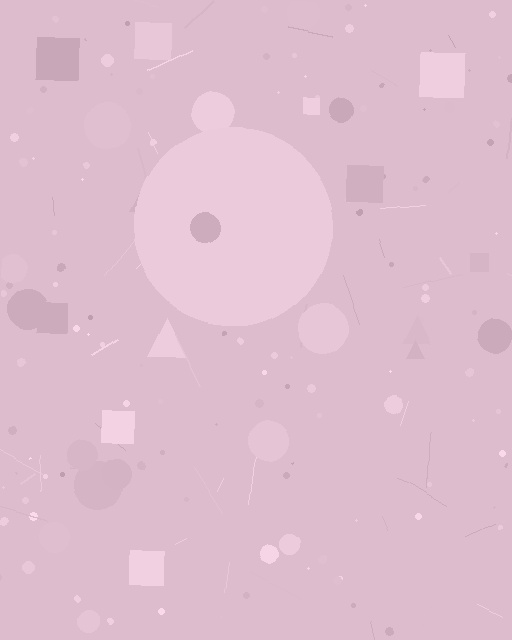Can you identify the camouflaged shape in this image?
The camouflaged shape is a circle.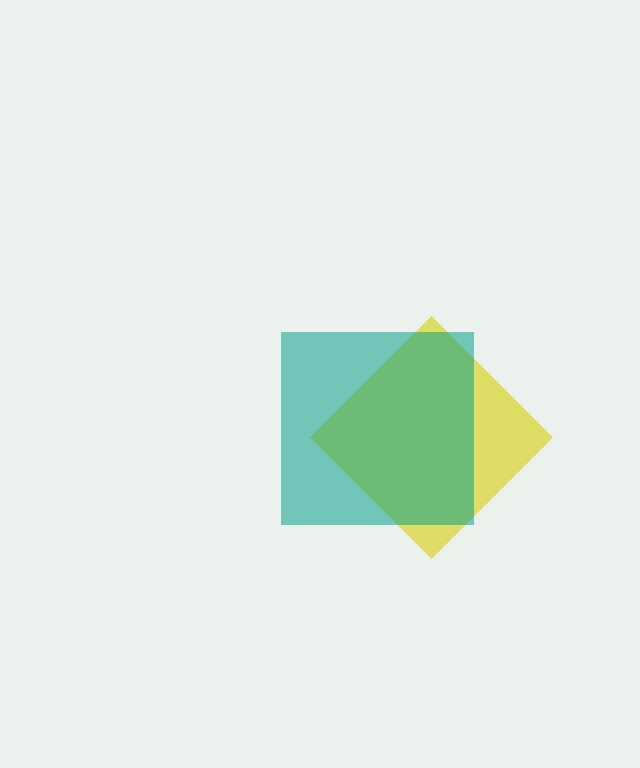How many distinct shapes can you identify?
There are 2 distinct shapes: a yellow diamond, a teal square.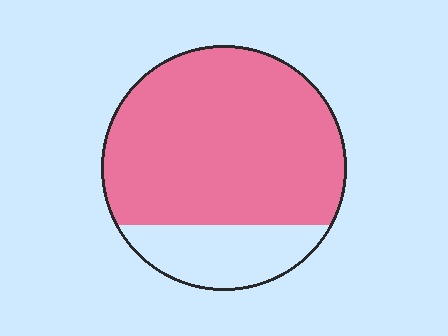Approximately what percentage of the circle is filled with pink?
Approximately 80%.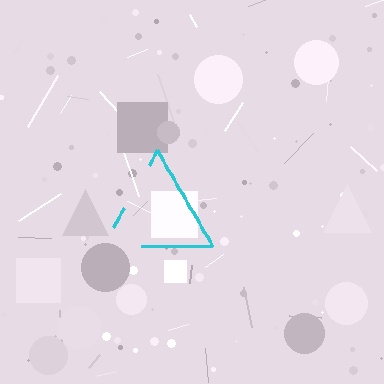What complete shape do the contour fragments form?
The contour fragments form a triangle.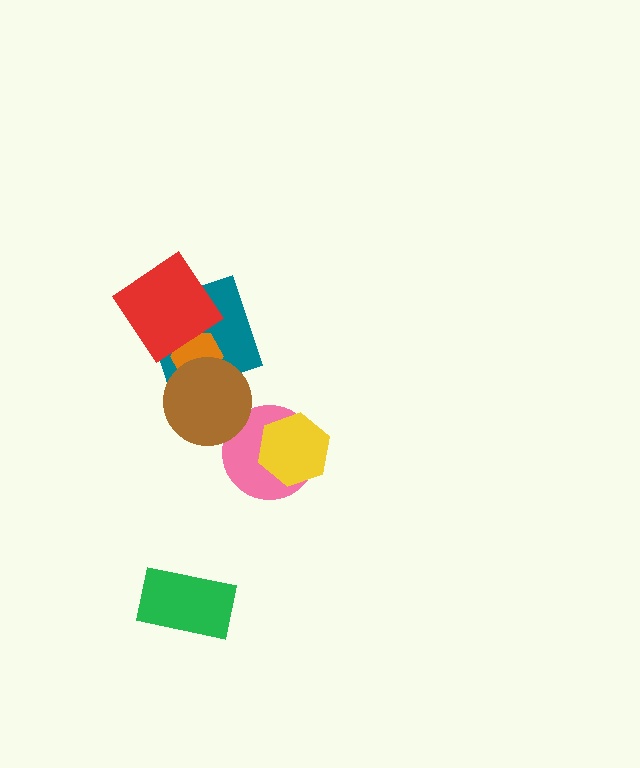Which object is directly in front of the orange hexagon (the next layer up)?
The red diamond is directly in front of the orange hexagon.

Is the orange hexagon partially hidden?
Yes, it is partially covered by another shape.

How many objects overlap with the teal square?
3 objects overlap with the teal square.